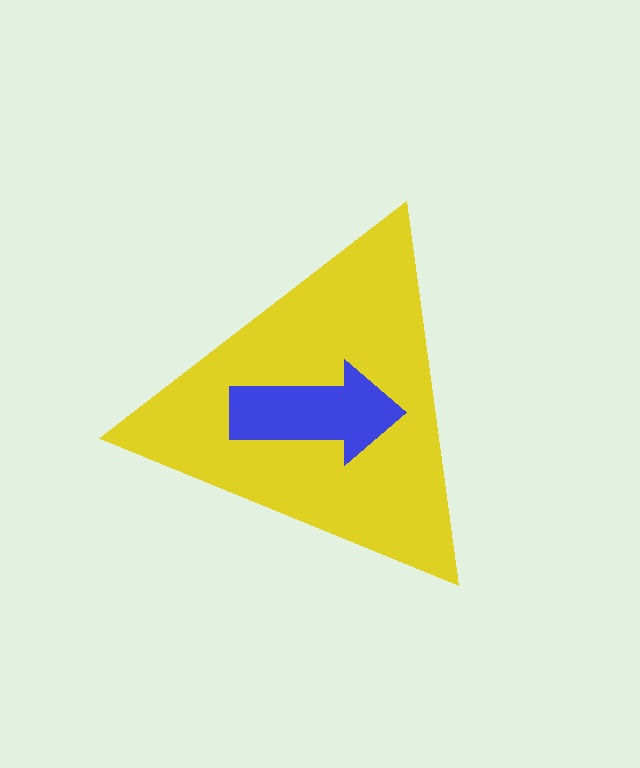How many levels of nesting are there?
2.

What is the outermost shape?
The yellow triangle.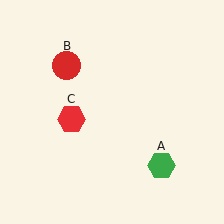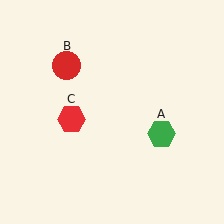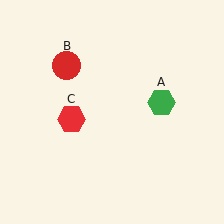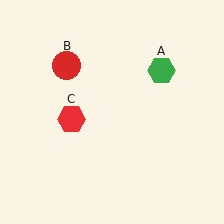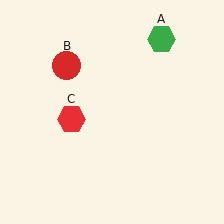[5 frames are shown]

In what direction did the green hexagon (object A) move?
The green hexagon (object A) moved up.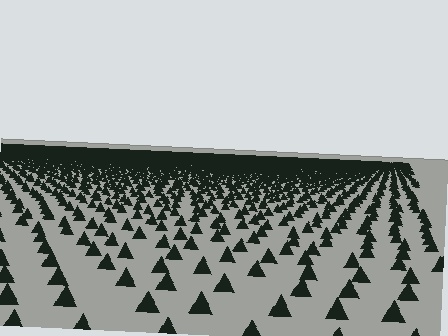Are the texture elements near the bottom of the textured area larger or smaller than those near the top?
Larger. Near the bottom, elements are closer to the viewer and appear at a bigger on-screen size.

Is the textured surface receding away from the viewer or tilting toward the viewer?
The surface is receding away from the viewer. Texture elements get smaller and denser toward the top.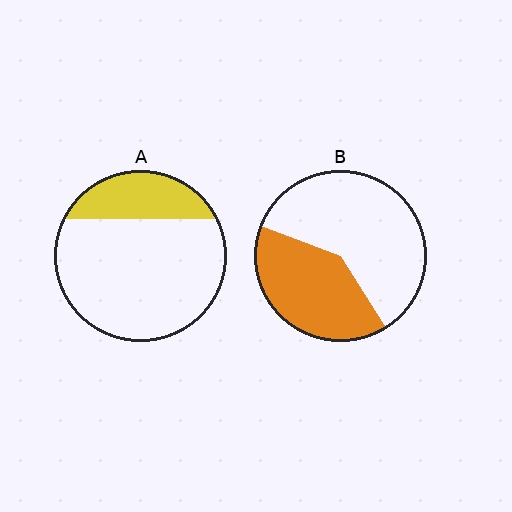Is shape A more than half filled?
No.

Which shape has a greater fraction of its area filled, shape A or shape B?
Shape B.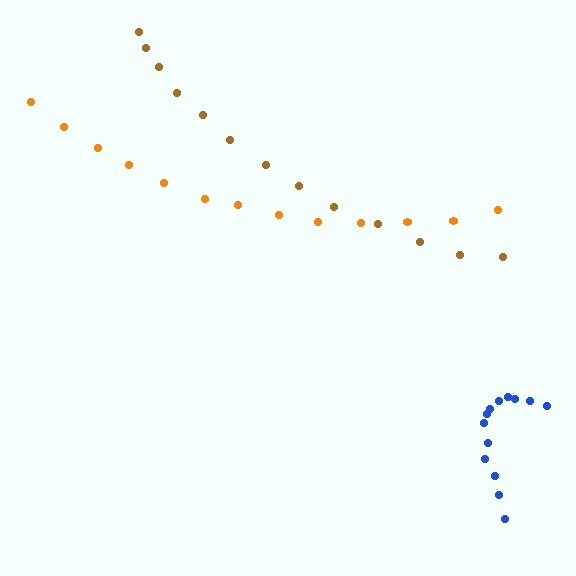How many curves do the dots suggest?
There are 3 distinct paths.